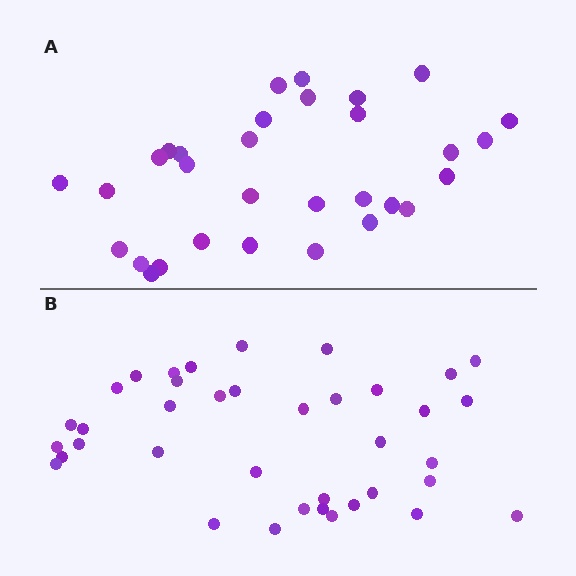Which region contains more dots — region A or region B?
Region B (the bottom region) has more dots.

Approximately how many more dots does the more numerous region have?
Region B has roughly 8 or so more dots than region A.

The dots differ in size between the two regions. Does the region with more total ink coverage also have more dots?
No. Region A has more total ink coverage because its dots are larger, but region B actually contains more individual dots. Total area can be misleading — the number of items is what matters here.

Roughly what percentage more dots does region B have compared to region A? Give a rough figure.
About 25% more.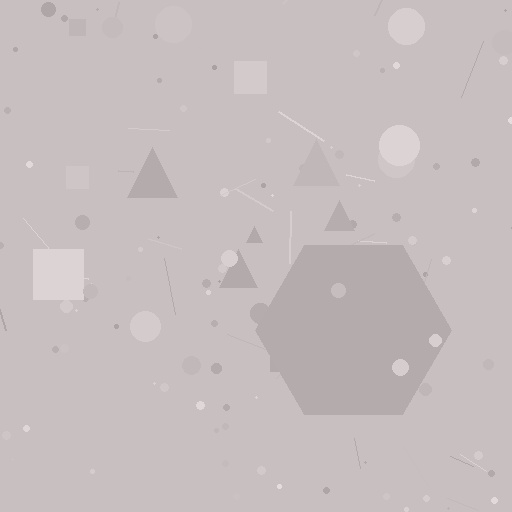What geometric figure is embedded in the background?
A hexagon is embedded in the background.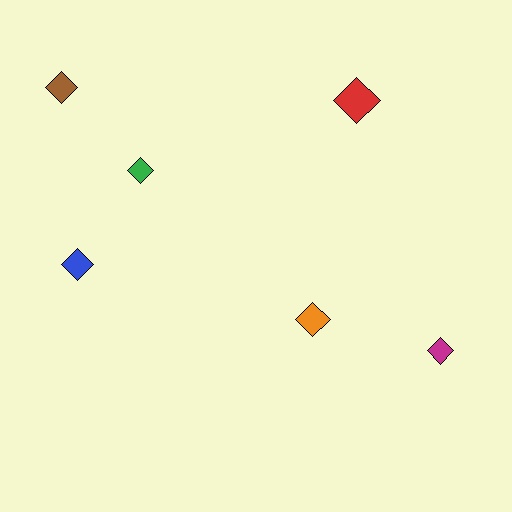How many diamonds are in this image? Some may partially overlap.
There are 6 diamonds.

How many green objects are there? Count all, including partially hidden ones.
There is 1 green object.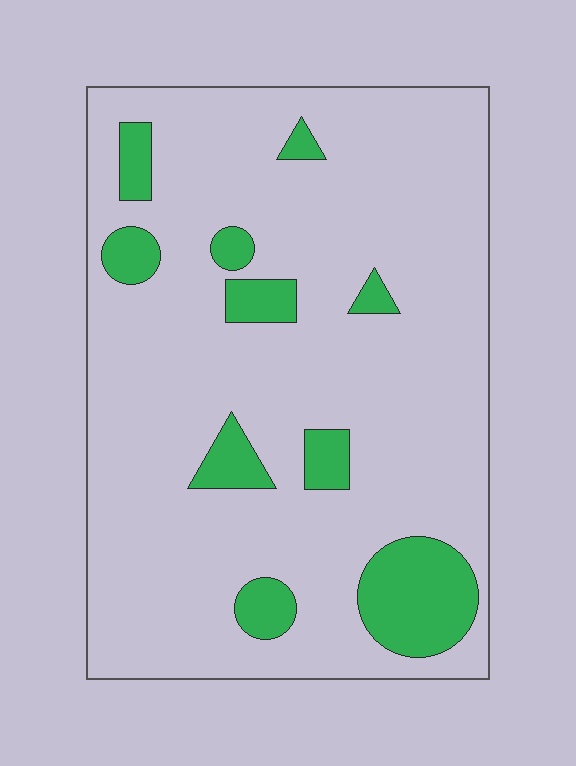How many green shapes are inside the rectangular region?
10.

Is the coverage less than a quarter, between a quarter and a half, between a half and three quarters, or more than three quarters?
Less than a quarter.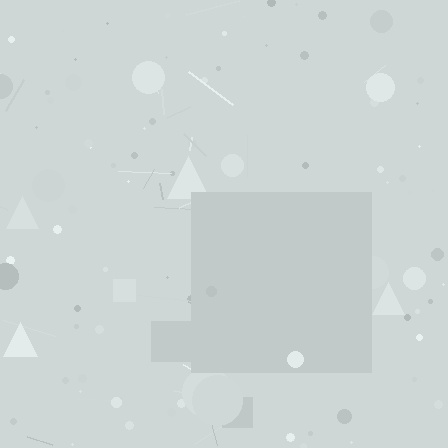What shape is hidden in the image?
A square is hidden in the image.